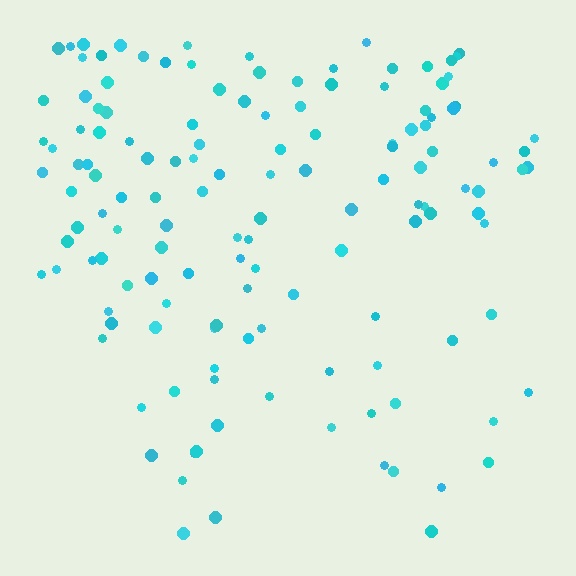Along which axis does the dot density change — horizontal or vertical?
Vertical.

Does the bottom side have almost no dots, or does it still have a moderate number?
Still a moderate number, just noticeably fewer than the top.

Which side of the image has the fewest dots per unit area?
The bottom.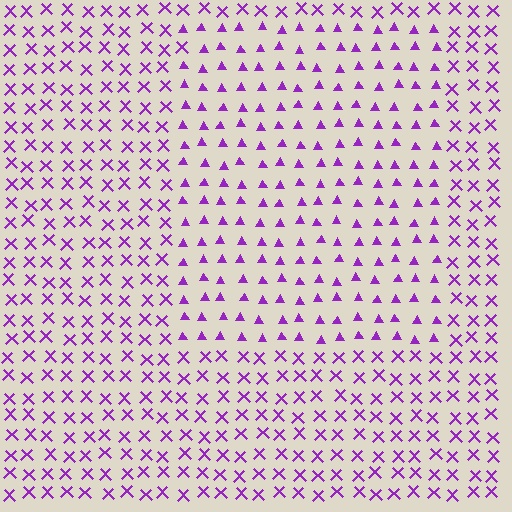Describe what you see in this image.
The image is filled with small purple elements arranged in a uniform grid. A rectangle-shaped region contains triangles, while the surrounding area contains X marks. The boundary is defined purely by the change in element shape.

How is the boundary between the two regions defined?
The boundary is defined by a change in element shape: triangles inside vs. X marks outside. All elements share the same color and spacing.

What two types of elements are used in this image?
The image uses triangles inside the rectangle region and X marks outside it.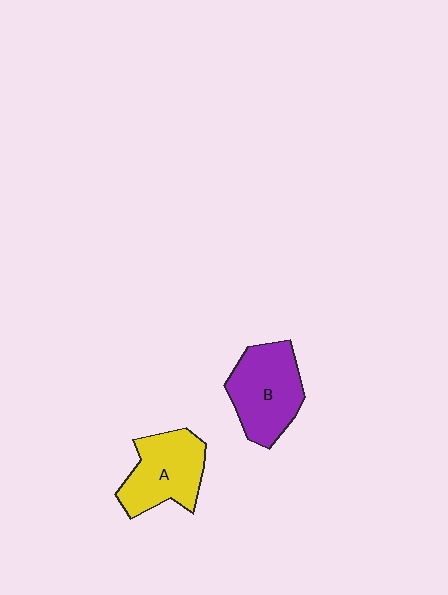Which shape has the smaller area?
Shape A (yellow).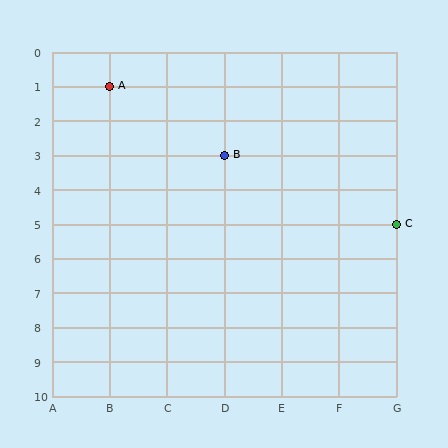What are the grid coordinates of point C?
Point C is at grid coordinates (G, 5).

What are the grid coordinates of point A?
Point A is at grid coordinates (B, 1).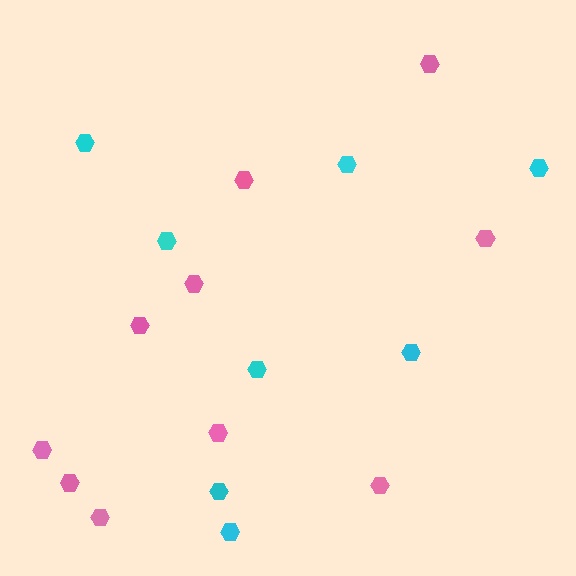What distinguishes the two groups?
There are 2 groups: one group of pink hexagons (10) and one group of cyan hexagons (8).